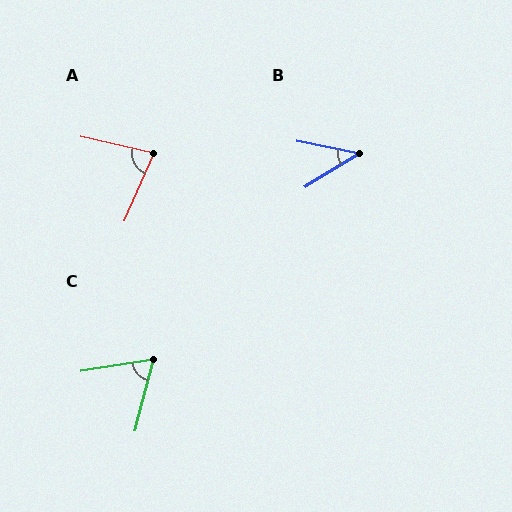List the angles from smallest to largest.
B (43°), C (66°), A (80°).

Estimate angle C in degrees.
Approximately 66 degrees.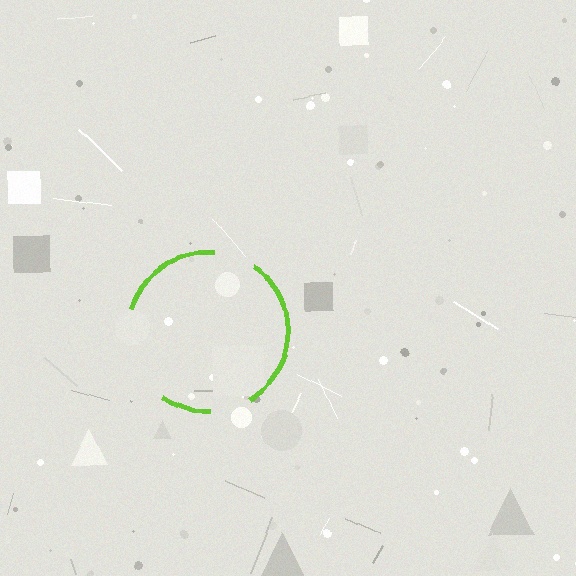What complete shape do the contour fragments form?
The contour fragments form a circle.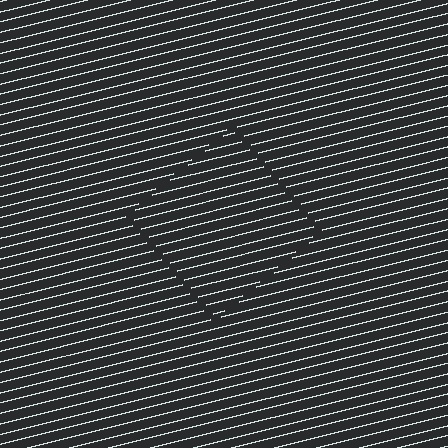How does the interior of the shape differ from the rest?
The interior of the shape contains the same grating, shifted by half a period — the contour is defined by the phase discontinuity where line-ends from the inner and outer gratings abut.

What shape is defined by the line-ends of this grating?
An illusory square. The interior of the shape contains the same grating, shifted by half a period — the contour is defined by the phase discontinuity where line-ends from the inner and outer gratings abut.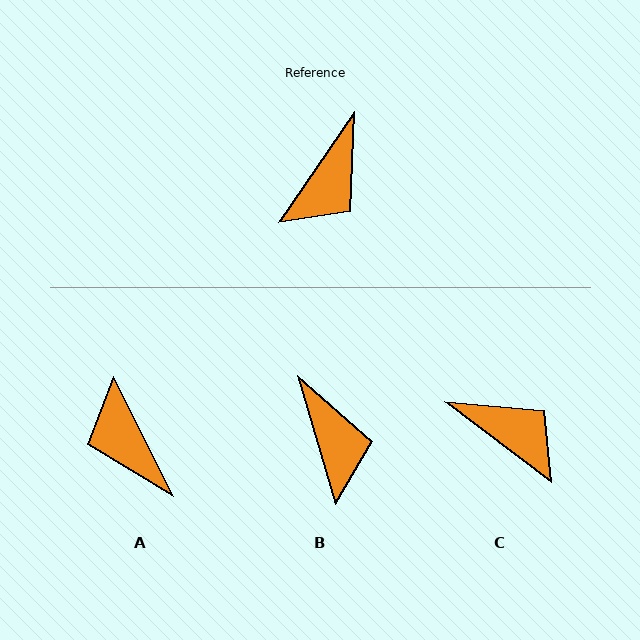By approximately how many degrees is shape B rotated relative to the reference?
Approximately 51 degrees counter-clockwise.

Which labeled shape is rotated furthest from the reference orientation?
A, about 119 degrees away.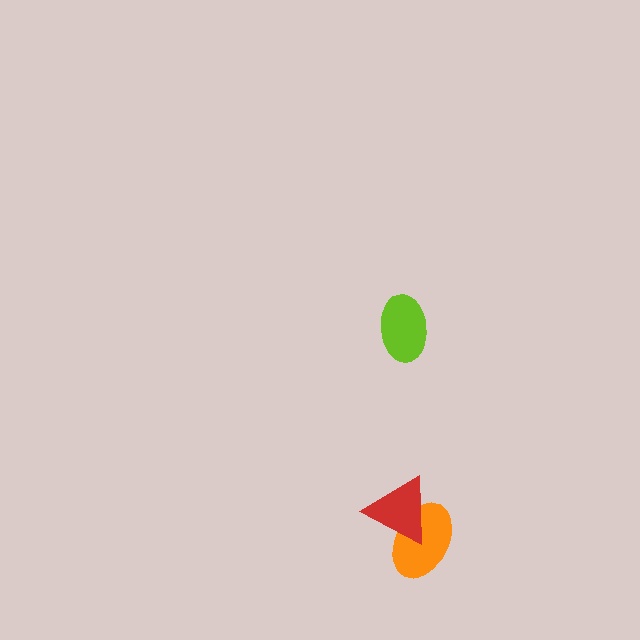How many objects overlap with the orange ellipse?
1 object overlaps with the orange ellipse.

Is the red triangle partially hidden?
No, no other shape covers it.